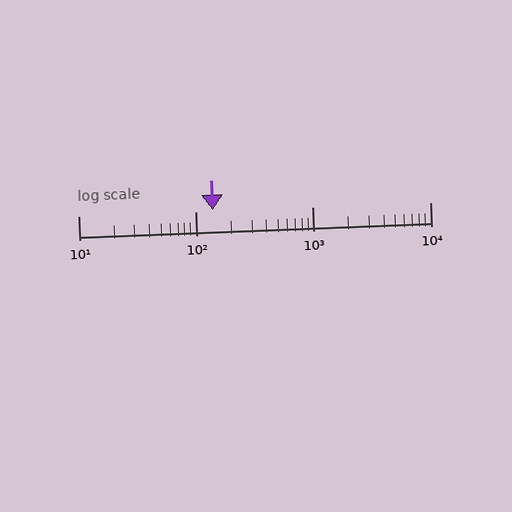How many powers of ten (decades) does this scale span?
The scale spans 3 decades, from 10 to 10000.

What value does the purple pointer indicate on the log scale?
The pointer indicates approximately 140.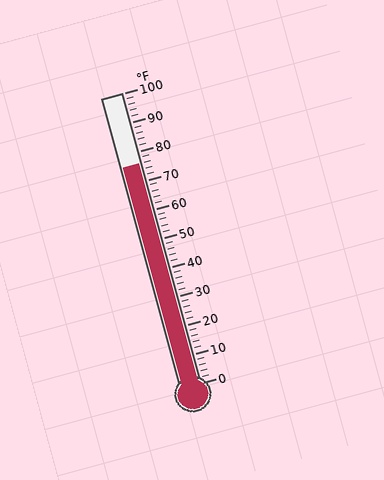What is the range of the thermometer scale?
The thermometer scale ranges from 0°F to 100°F.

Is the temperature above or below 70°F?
The temperature is above 70°F.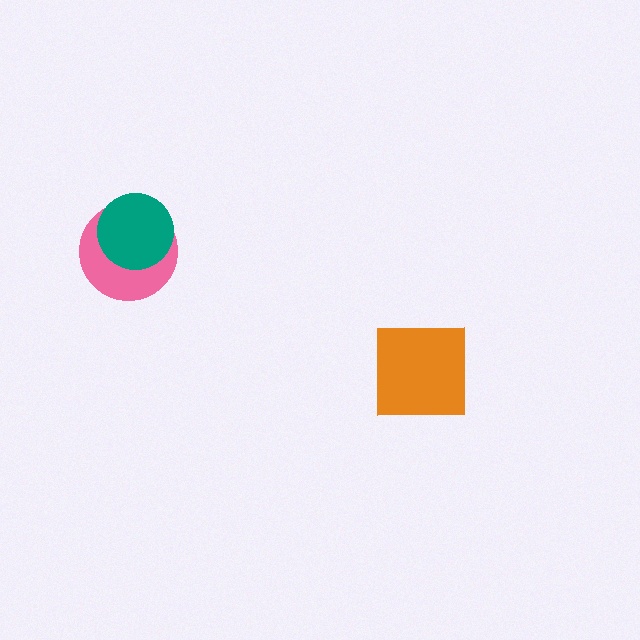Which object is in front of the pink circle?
The teal circle is in front of the pink circle.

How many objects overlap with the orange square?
0 objects overlap with the orange square.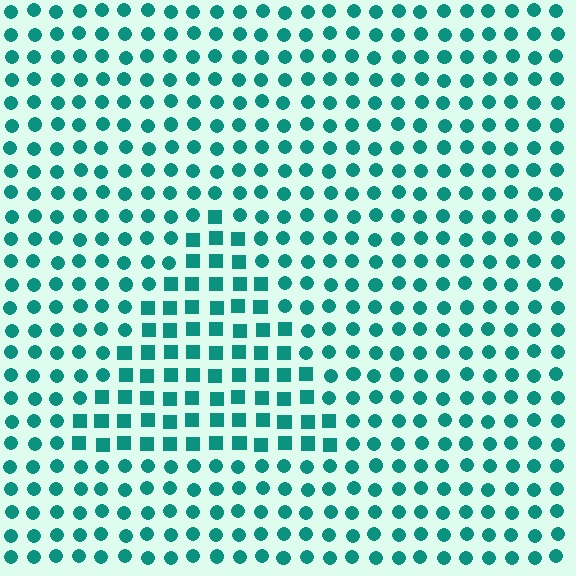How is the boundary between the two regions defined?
The boundary is defined by a change in element shape: squares inside vs. circles outside. All elements share the same color and spacing.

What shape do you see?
I see a triangle.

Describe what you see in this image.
The image is filled with small teal elements arranged in a uniform grid. A triangle-shaped region contains squares, while the surrounding area contains circles. The boundary is defined purely by the change in element shape.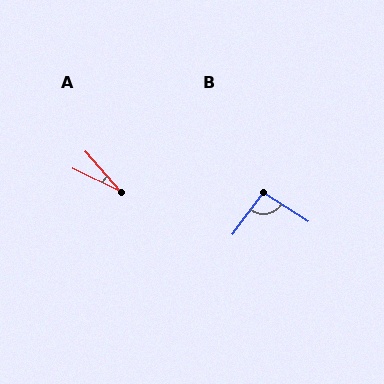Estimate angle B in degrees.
Approximately 94 degrees.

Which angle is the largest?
B, at approximately 94 degrees.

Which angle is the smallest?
A, at approximately 23 degrees.